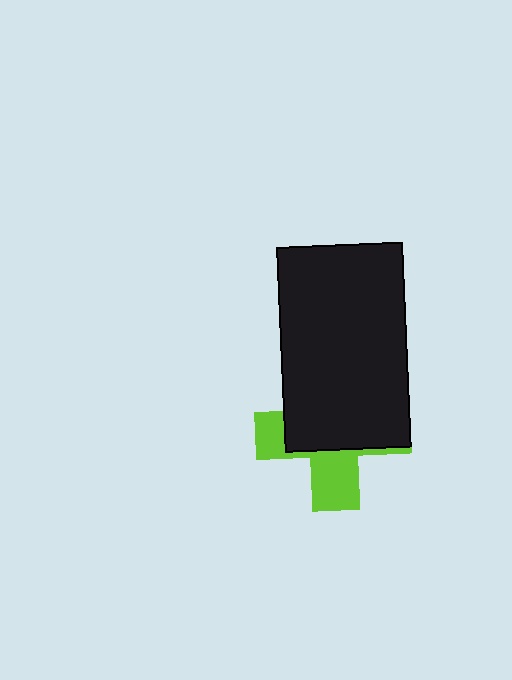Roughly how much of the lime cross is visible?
A small part of it is visible (roughly 37%).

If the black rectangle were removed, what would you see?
You would see the complete lime cross.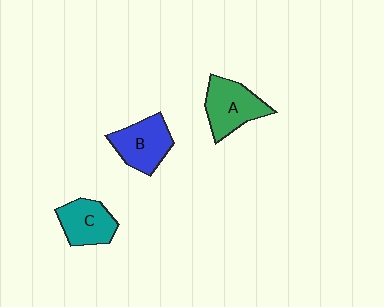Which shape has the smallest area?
Shape C (teal).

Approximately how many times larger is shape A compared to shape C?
Approximately 1.2 times.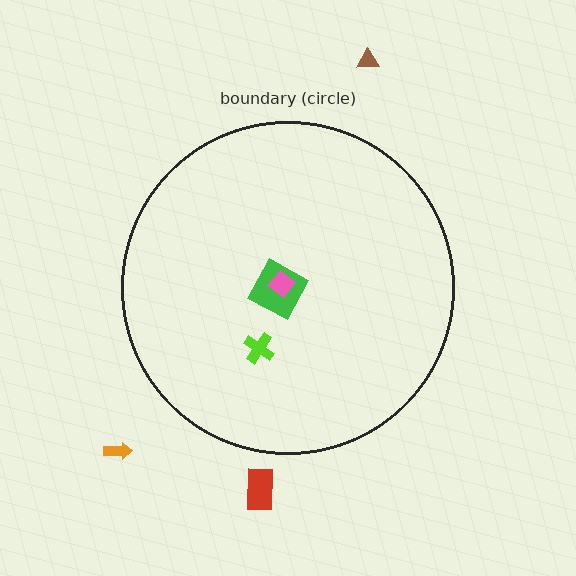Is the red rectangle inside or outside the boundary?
Outside.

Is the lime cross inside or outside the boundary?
Inside.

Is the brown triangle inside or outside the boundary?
Outside.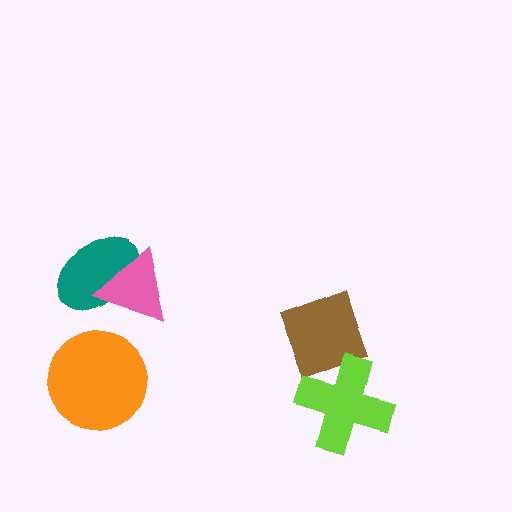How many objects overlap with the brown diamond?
1 object overlaps with the brown diamond.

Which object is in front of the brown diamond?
The lime cross is in front of the brown diamond.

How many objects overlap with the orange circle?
0 objects overlap with the orange circle.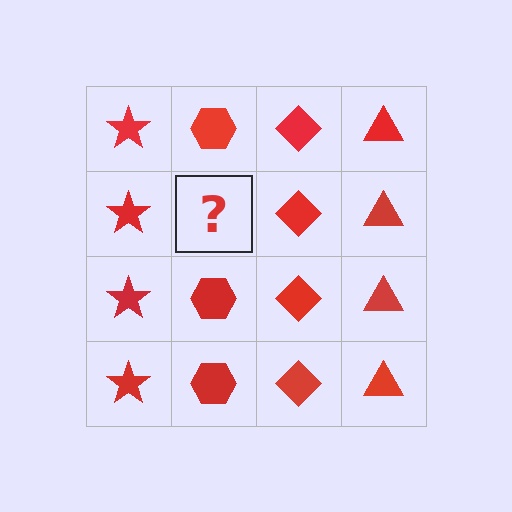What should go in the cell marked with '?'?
The missing cell should contain a red hexagon.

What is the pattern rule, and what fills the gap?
The rule is that each column has a consistent shape. The gap should be filled with a red hexagon.